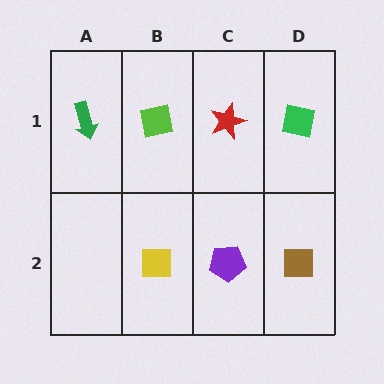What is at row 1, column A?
A green arrow.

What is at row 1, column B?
A lime square.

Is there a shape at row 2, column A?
No, that cell is empty.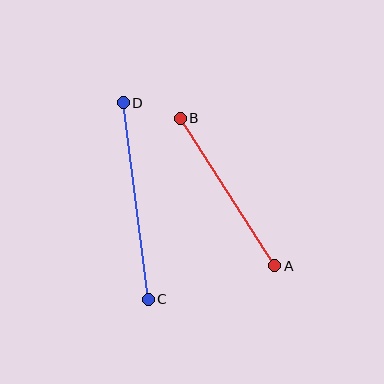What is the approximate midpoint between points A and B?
The midpoint is at approximately (228, 192) pixels.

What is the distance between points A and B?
The distance is approximately 175 pixels.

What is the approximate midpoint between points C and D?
The midpoint is at approximately (136, 201) pixels.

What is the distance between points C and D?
The distance is approximately 198 pixels.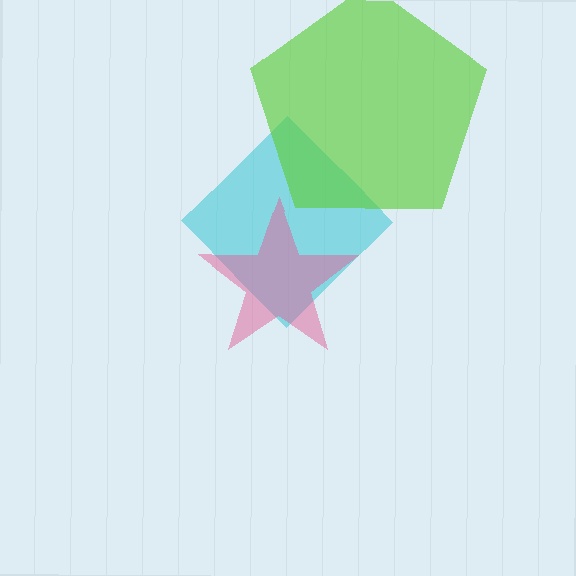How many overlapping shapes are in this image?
There are 3 overlapping shapes in the image.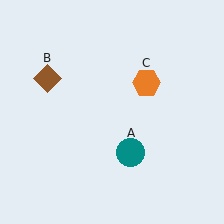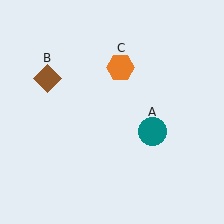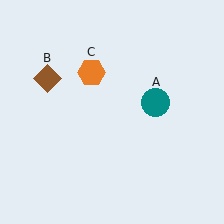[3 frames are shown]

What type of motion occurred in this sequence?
The teal circle (object A), orange hexagon (object C) rotated counterclockwise around the center of the scene.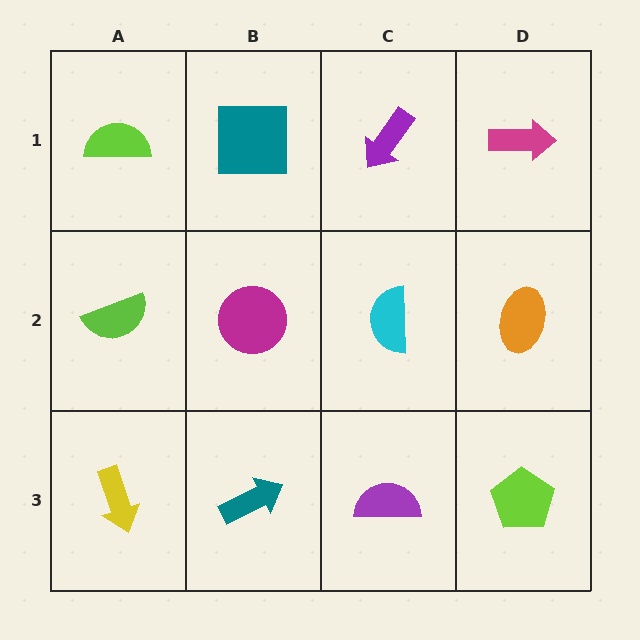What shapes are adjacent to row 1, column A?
A lime semicircle (row 2, column A), a teal square (row 1, column B).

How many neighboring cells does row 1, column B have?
3.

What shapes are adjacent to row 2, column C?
A purple arrow (row 1, column C), a purple semicircle (row 3, column C), a magenta circle (row 2, column B), an orange ellipse (row 2, column D).